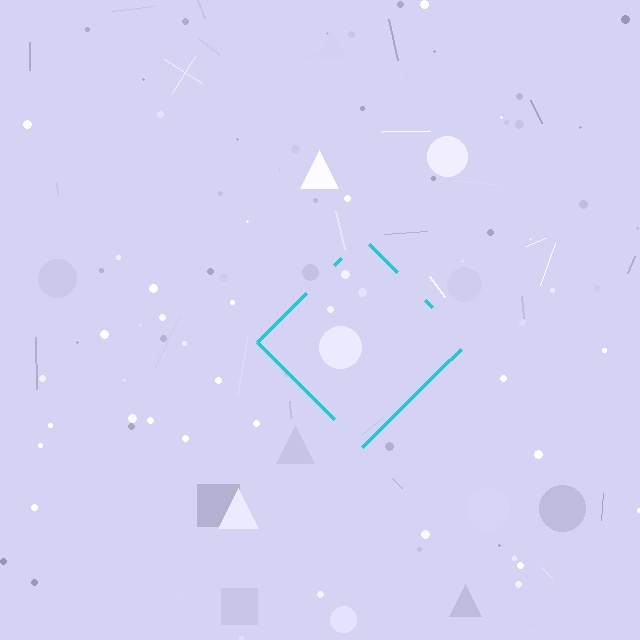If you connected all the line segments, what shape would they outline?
They would outline a diamond.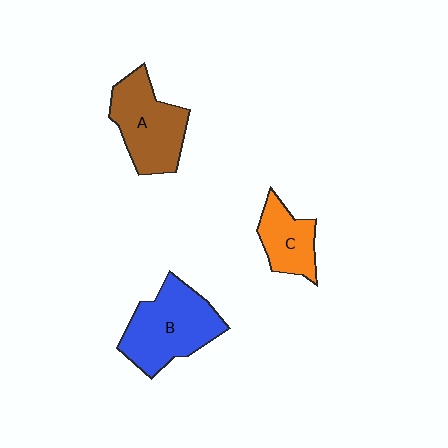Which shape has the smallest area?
Shape C (orange).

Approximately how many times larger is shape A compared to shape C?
Approximately 1.6 times.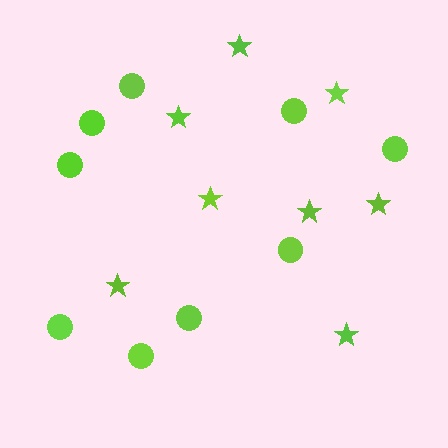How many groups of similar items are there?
There are 2 groups: one group of circles (9) and one group of stars (8).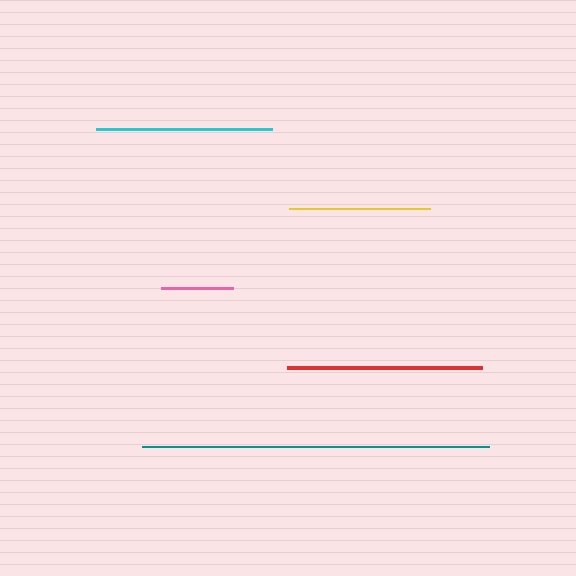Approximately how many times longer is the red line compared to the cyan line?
The red line is approximately 1.1 times the length of the cyan line.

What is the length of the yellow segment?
The yellow segment is approximately 142 pixels long.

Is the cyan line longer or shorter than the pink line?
The cyan line is longer than the pink line.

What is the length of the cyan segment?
The cyan segment is approximately 175 pixels long.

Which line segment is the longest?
The teal line is the longest at approximately 347 pixels.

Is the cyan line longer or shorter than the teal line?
The teal line is longer than the cyan line.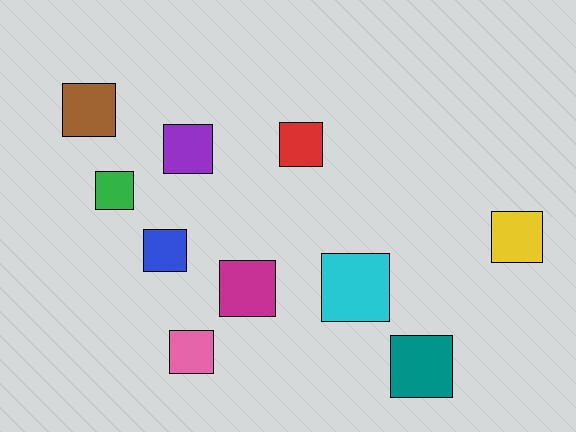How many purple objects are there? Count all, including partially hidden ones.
There is 1 purple object.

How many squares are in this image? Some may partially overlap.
There are 10 squares.